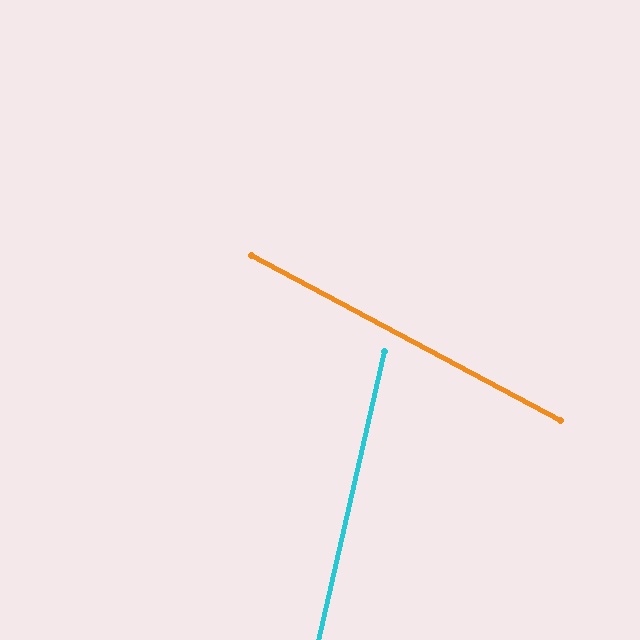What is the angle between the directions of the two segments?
Approximately 75 degrees.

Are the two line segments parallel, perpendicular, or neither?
Neither parallel nor perpendicular — they differ by about 75°.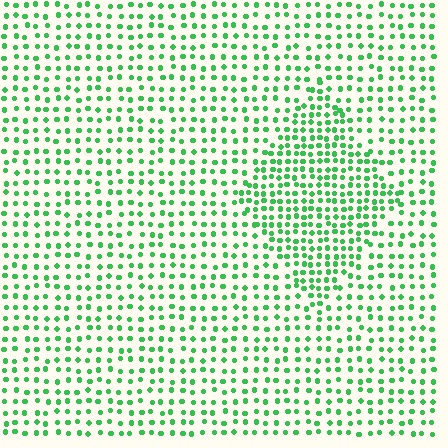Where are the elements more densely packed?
The elements are more densely packed inside the diamond boundary.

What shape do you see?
I see a diamond.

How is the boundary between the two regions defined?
The boundary is defined by a change in element density (approximately 1.7x ratio). All elements are the same color, size, and shape.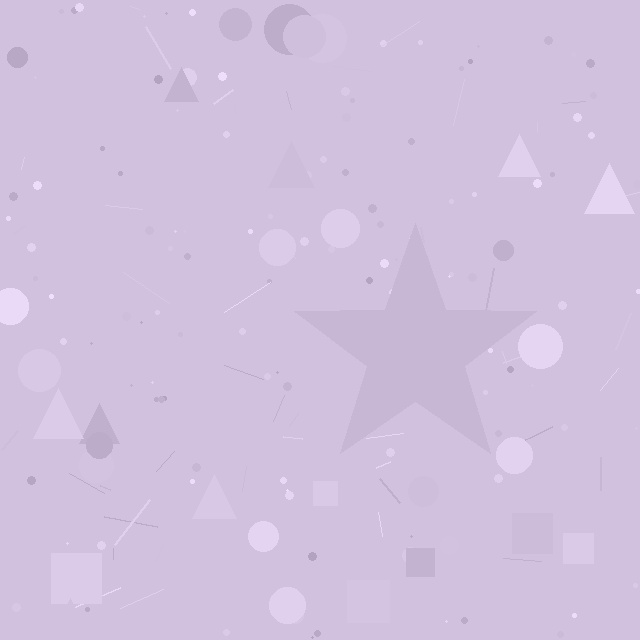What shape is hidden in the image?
A star is hidden in the image.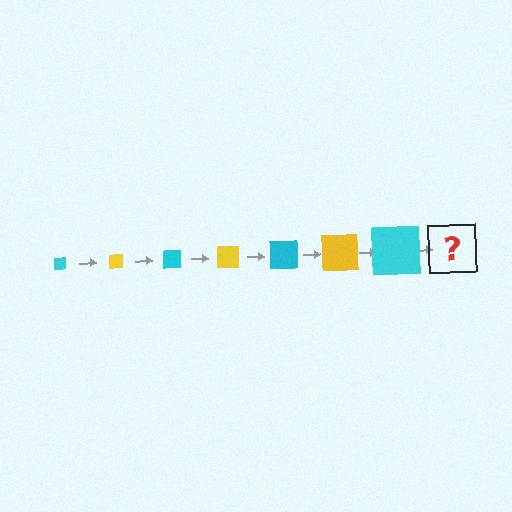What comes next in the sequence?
The next element should be a yellow square, larger than the previous one.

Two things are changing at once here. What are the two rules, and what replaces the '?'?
The two rules are that the square grows larger each step and the color cycles through cyan and yellow. The '?' should be a yellow square, larger than the previous one.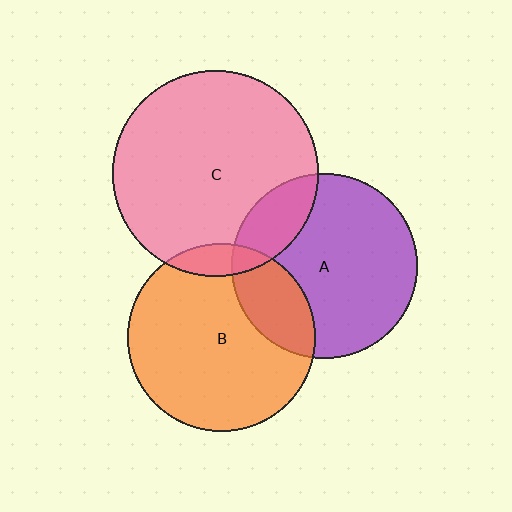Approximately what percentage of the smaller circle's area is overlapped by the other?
Approximately 10%.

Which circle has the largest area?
Circle C (pink).